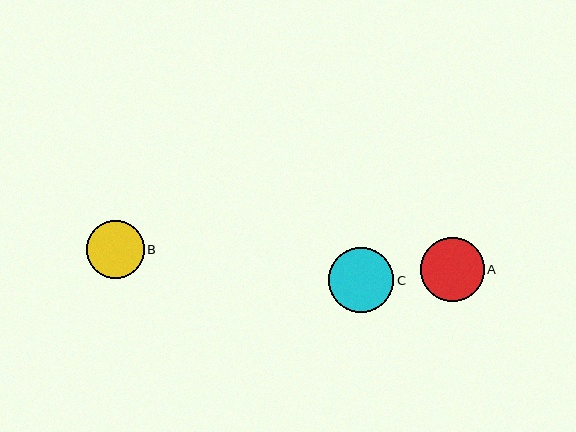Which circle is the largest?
Circle C is the largest with a size of approximately 65 pixels.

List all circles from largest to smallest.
From largest to smallest: C, A, B.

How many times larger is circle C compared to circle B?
Circle C is approximately 1.1 times the size of circle B.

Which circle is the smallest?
Circle B is the smallest with a size of approximately 58 pixels.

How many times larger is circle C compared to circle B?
Circle C is approximately 1.1 times the size of circle B.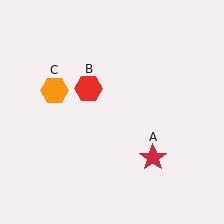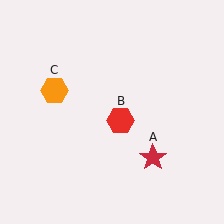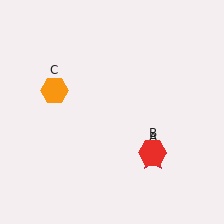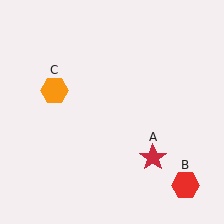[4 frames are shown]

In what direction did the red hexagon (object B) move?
The red hexagon (object B) moved down and to the right.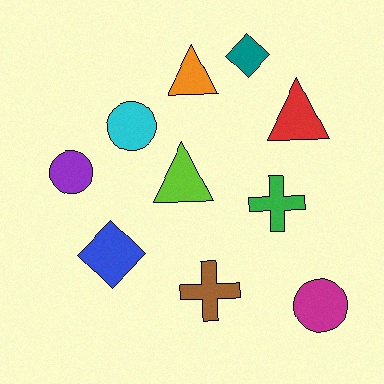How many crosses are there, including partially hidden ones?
There are 2 crosses.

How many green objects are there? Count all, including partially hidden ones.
There is 1 green object.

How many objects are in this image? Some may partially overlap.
There are 10 objects.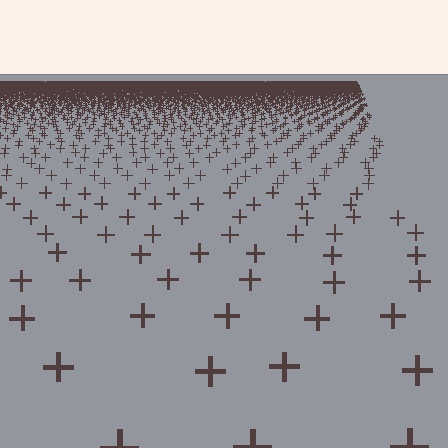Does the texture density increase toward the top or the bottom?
Density increases toward the top.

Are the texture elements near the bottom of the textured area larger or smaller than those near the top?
Larger. Near the bottom, elements are closer to the viewer and appear at a bigger on-screen size.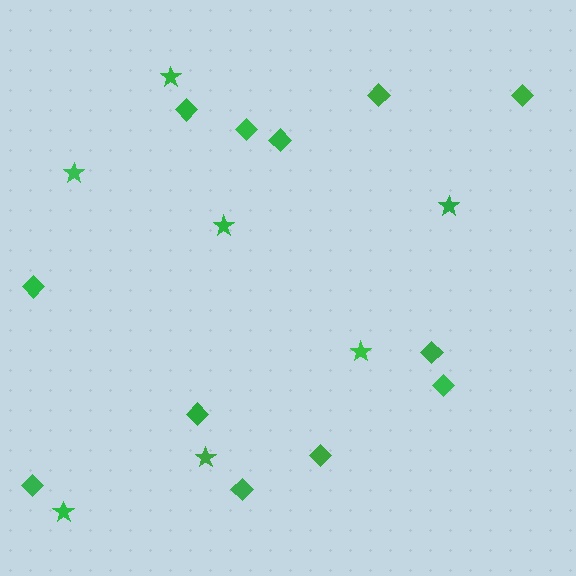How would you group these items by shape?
There are 2 groups: one group of stars (7) and one group of diamonds (12).